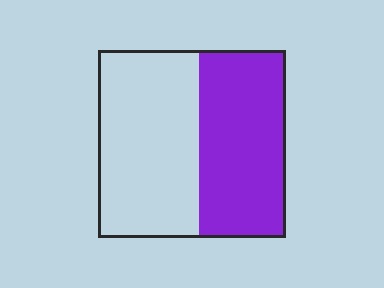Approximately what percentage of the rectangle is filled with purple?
Approximately 45%.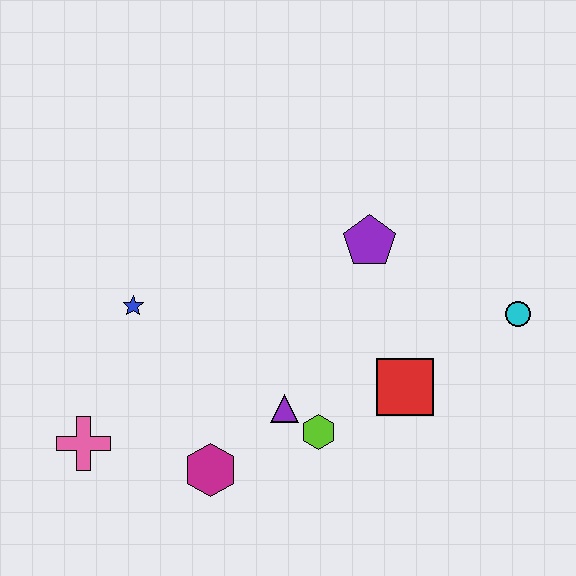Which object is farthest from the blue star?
The cyan circle is farthest from the blue star.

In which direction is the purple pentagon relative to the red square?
The purple pentagon is above the red square.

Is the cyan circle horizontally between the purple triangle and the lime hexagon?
No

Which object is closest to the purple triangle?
The lime hexagon is closest to the purple triangle.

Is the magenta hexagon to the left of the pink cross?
No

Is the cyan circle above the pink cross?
Yes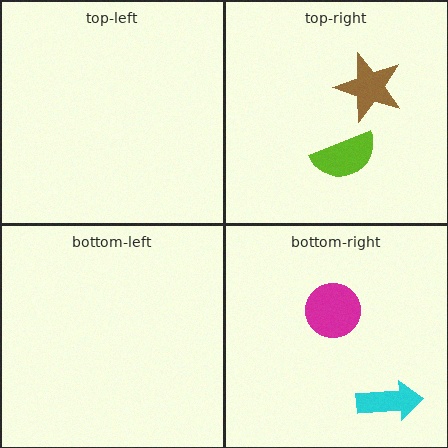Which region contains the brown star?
The top-right region.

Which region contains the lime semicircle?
The top-right region.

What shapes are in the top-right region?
The lime semicircle, the brown star.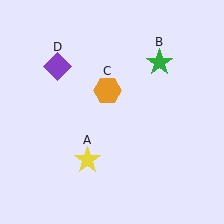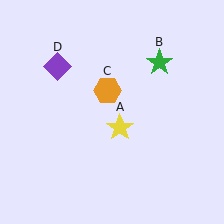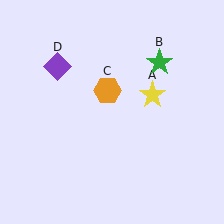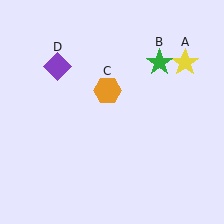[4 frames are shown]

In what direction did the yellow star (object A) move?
The yellow star (object A) moved up and to the right.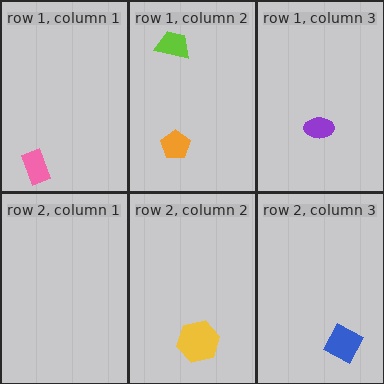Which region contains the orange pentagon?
The row 1, column 2 region.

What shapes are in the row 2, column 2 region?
The yellow hexagon.